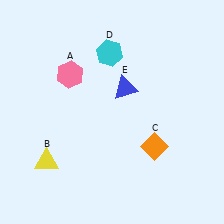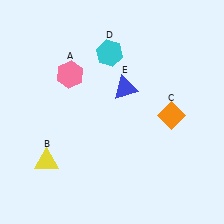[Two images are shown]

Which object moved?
The orange diamond (C) moved up.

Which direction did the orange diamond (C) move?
The orange diamond (C) moved up.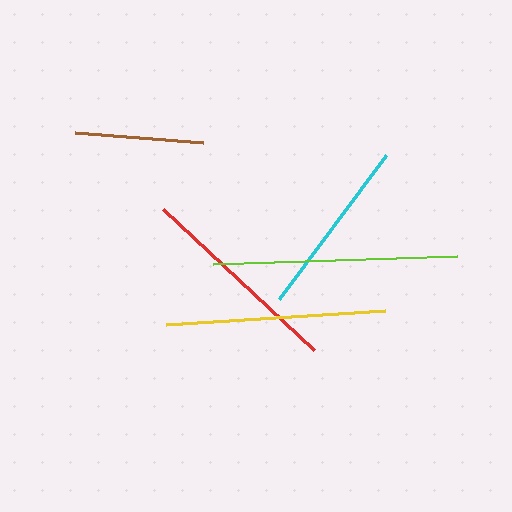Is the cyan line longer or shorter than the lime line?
The lime line is longer than the cyan line.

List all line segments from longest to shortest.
From longest to shortest: lime, yellow, red, cyan, brown.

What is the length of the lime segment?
The lime segment is approximately 244 pixels long.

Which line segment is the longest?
The lime line is the longest at approximately 244 pixels.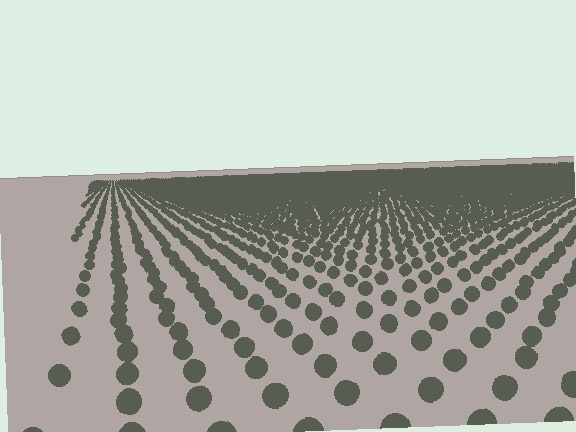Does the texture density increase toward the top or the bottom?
Density increases toward the top.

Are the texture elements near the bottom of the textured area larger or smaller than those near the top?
Larger. Near the bottom, elements are closer to the viewer and appear at a bigger on-screen size.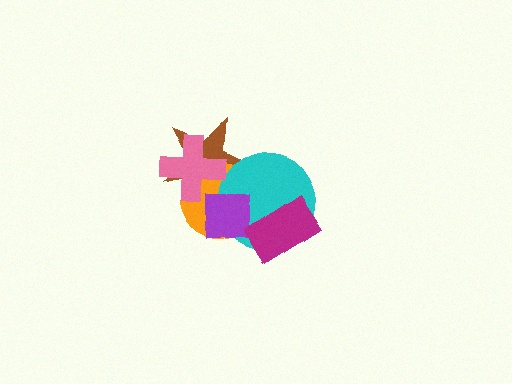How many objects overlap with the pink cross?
2 objects overlap with the pink cross.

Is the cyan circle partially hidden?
Yes, it is partially covered by another shape.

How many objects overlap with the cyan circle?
4 objects overlap with the cyan circle.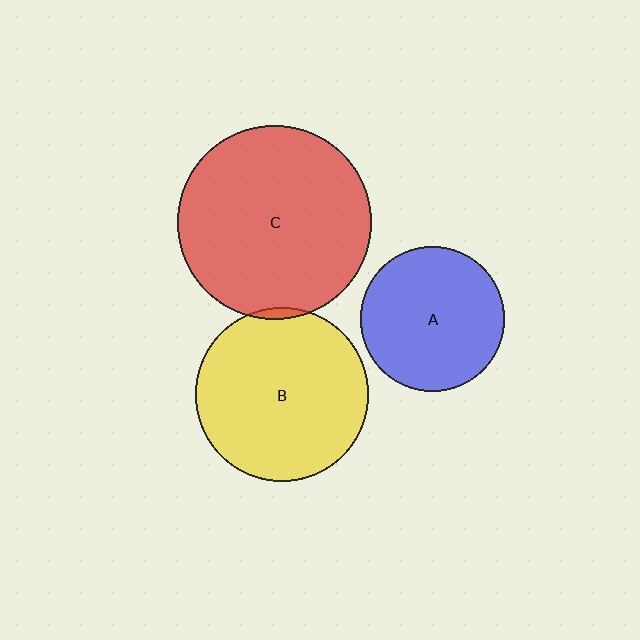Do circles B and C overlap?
Yes.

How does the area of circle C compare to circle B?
Approximately 1.3 times.